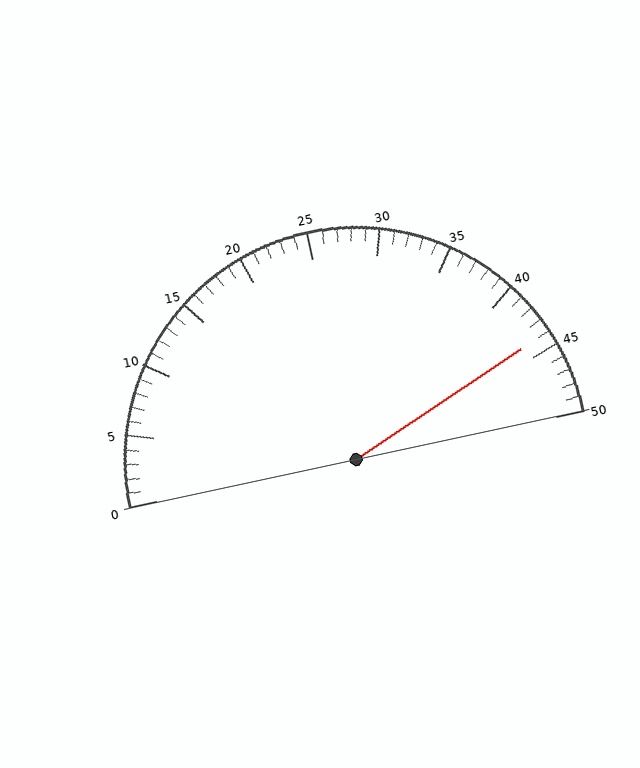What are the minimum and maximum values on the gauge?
The gauge ranges from 0 to 50.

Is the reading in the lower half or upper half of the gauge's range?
The reading is in the upper half of the range (0 to 50).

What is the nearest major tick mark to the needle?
The nearest major tick mark is 45.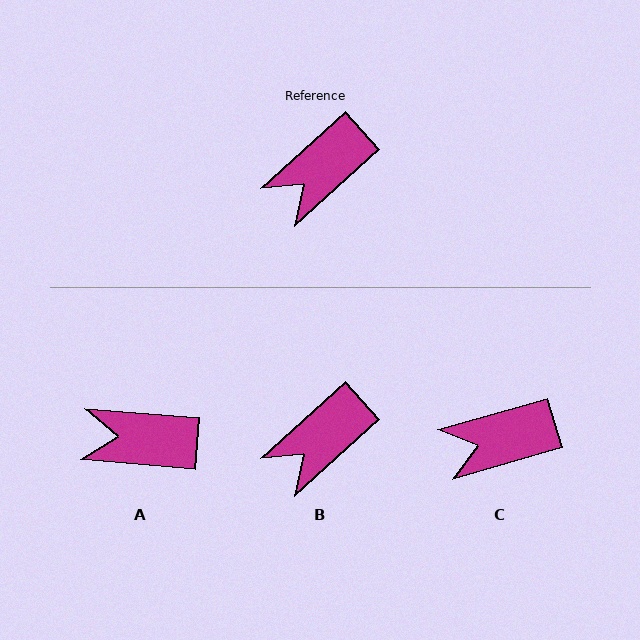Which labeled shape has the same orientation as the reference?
B.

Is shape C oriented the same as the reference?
No, it is off by about 26 degrees.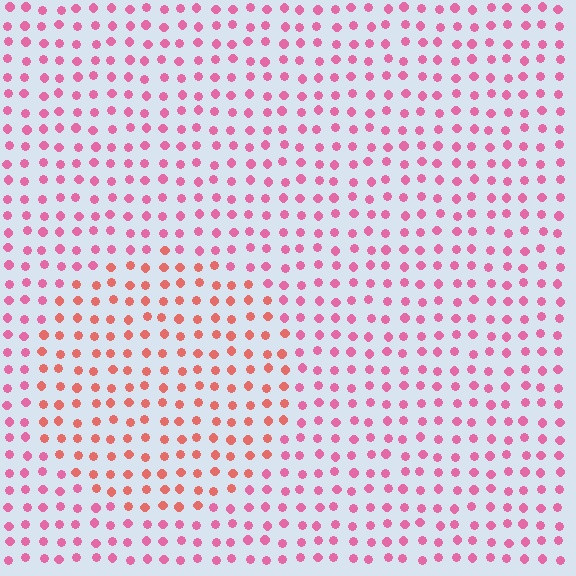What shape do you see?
I see a circle.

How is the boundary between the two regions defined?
The boundary is defined purely by a slight shift in hue (about 32 degrees). Spacing, size, and orientation are identical on both sides.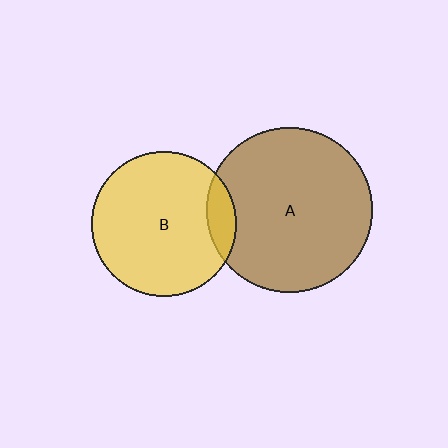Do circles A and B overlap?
Yes.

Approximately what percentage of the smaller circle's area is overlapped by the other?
Approximately 10%.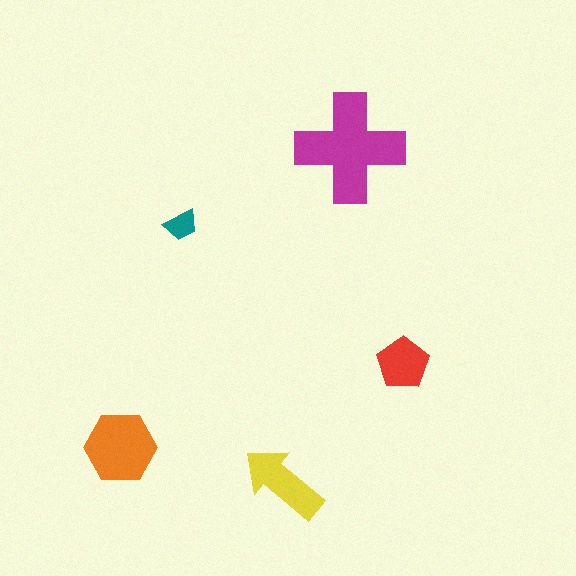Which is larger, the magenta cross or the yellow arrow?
The magenta cross.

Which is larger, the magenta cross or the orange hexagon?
The magenta cross.